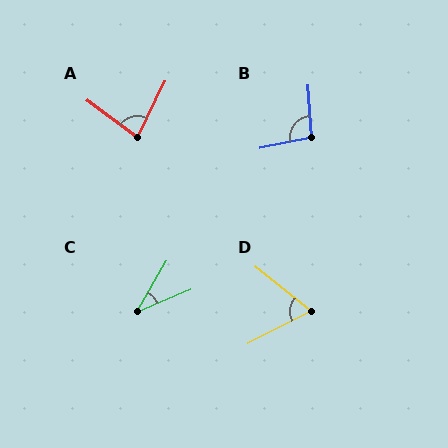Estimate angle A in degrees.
Approximately 80 degrees.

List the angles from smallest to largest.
C (37°), D (66°), A (80°), B (98°).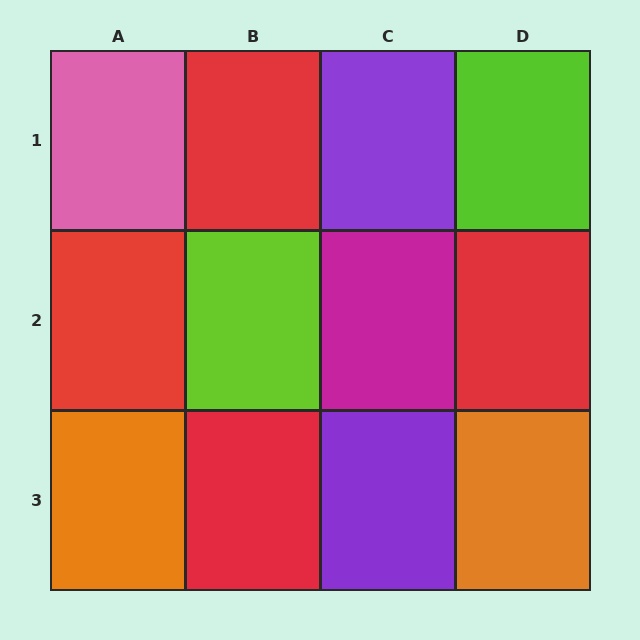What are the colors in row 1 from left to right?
Pink, red, purple, lime.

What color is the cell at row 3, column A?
Orange.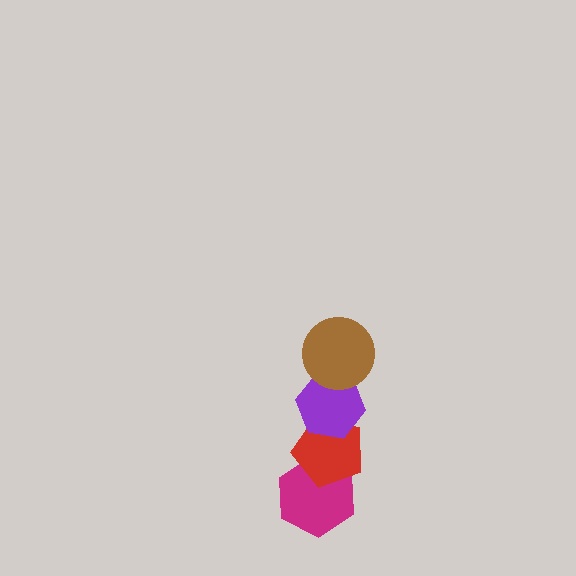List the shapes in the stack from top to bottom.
From top to bottom: the brown circle, the purple hexagon, the red pentagon, the magenta hexagon.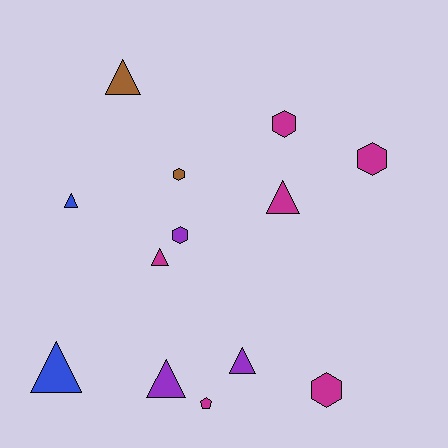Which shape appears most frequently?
Triangle, with 7 objects.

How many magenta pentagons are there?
There is 1 magenta pentagon.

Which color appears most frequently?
Magenta, with 6 objects.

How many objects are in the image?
There are 13 objects.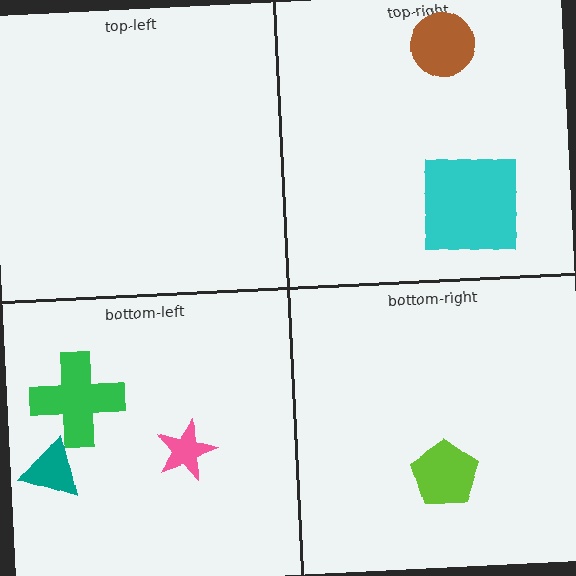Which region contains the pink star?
The bottom-left region.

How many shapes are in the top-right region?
2.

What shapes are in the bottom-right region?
The lime pentagon.